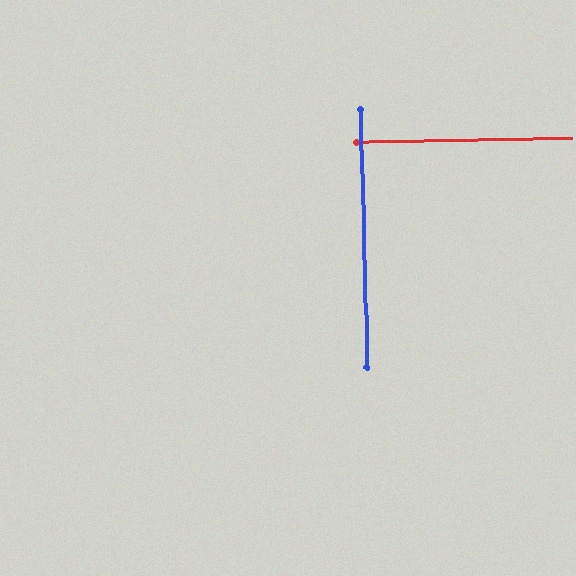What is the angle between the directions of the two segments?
Approximately 90 degrees.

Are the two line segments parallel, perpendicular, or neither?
Perpendicular — they meet at approximately 90°.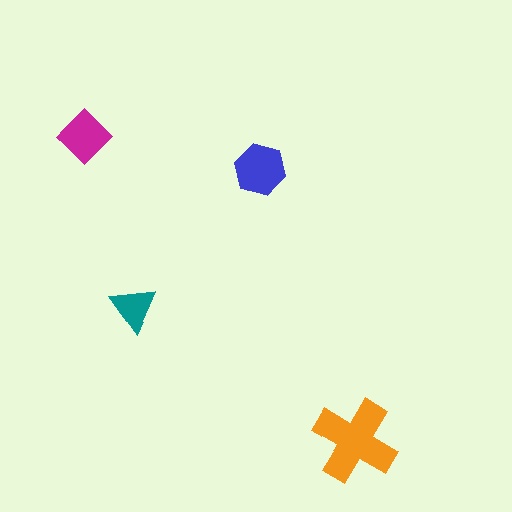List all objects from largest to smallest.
The orange cross, the blue hexagon, the magenta diamond, the teal triangle.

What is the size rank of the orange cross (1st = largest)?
1st.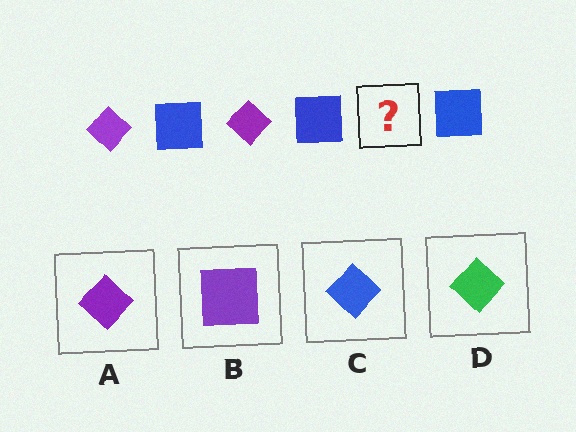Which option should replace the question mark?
Option A.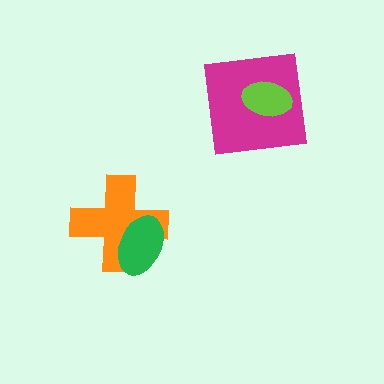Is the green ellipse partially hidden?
No, no other shape covers it.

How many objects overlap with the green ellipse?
1 object overlaps with the green ellipse.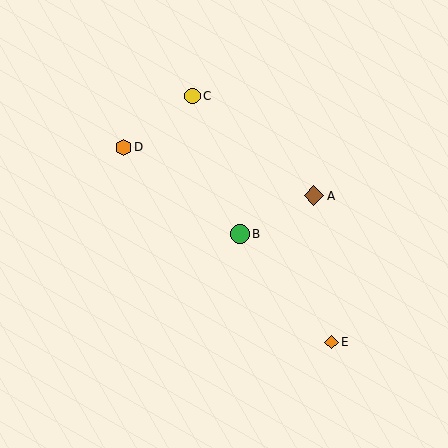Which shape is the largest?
The brown diamond (labeled A) is the largest.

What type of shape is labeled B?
Shape B is a green circle.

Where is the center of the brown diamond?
The center of the brown diamond is at (314, 196).